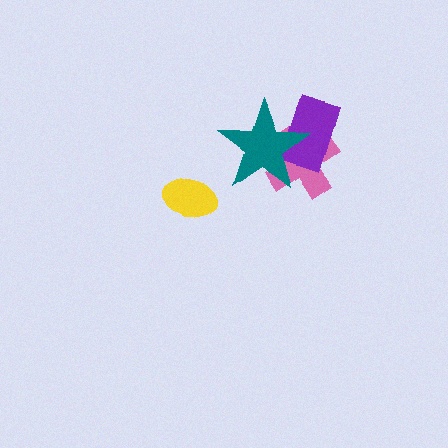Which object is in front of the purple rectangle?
The teal star is in front of the purple rectangle.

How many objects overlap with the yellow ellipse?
0 objects overlap with the yellow ellipse.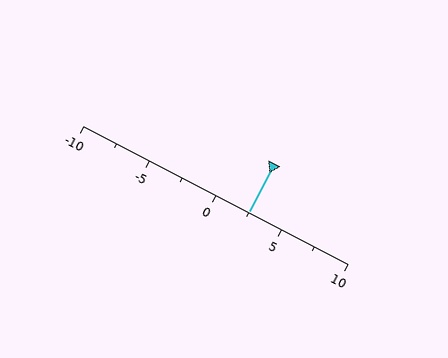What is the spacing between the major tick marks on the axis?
The major ticks are spaced 5 apart.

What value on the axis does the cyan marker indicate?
The marker indicates approximately 2.5.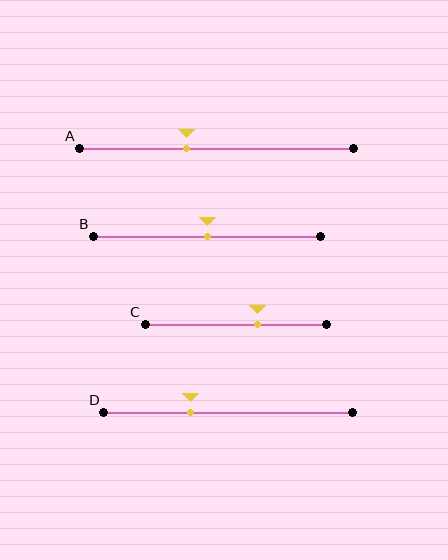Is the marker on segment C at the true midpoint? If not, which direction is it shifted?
No, the marker on segment C is shifted to the right by about 12% of the segment length.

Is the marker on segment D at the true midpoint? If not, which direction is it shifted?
No, the marker on segment D is shifted to the left by about 15% of the segment length.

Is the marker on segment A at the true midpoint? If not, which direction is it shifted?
No, the marker on segment A is shifted to the left by about 11% of the segment length.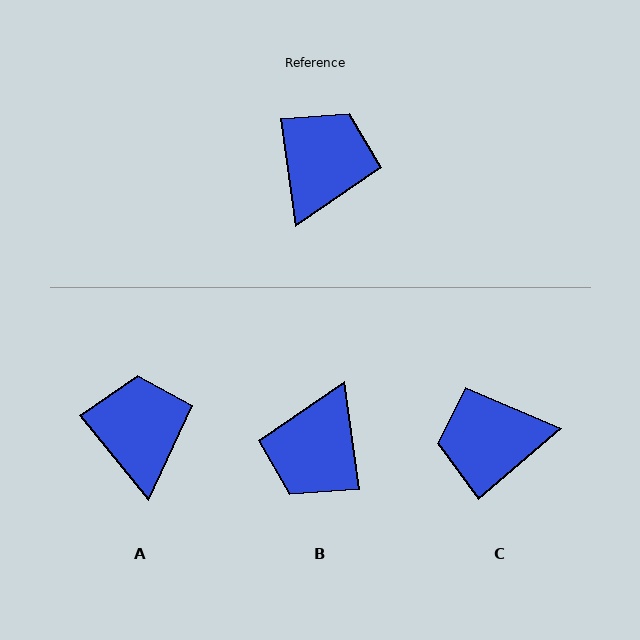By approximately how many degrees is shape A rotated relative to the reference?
Approximately 31 degrees counter-clockwise.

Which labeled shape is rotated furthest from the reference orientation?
B, about 180 degrees away.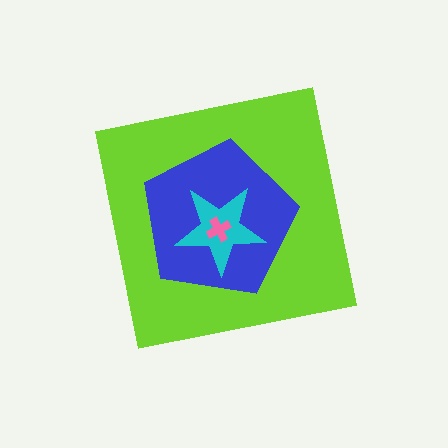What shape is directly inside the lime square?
The blue pentagon.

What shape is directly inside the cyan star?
The pink cross.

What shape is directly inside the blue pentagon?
The cyan star.